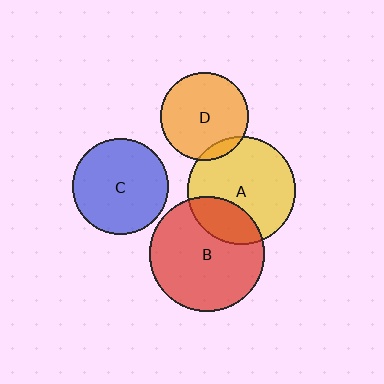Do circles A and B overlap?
Yes.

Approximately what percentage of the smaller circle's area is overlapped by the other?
Approximately 25%.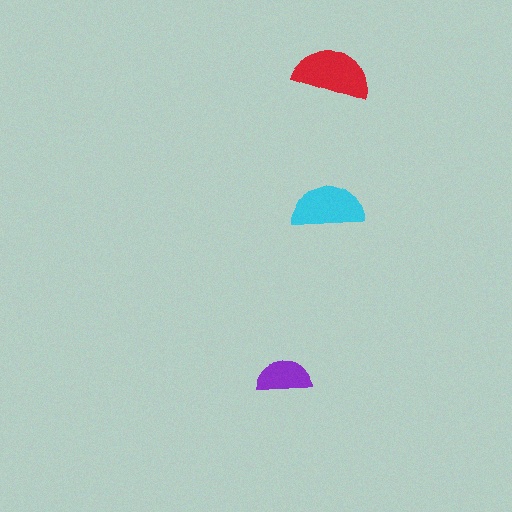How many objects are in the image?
There are 3 objects in the image.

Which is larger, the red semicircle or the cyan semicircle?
The red one.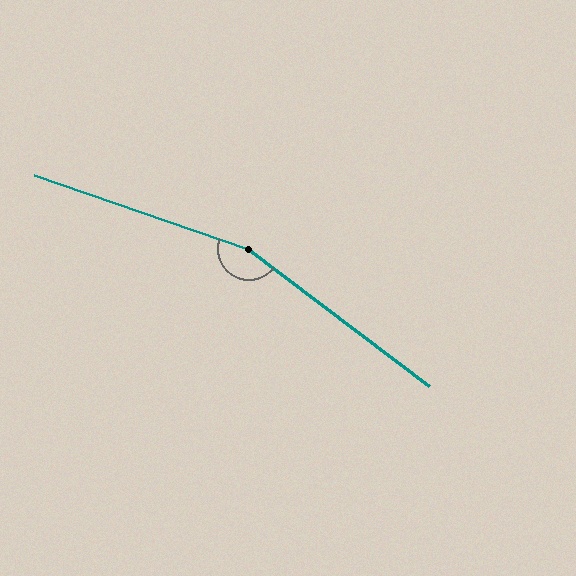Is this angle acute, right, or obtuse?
It is obtuse.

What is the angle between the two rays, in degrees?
Approximately 162 degrees.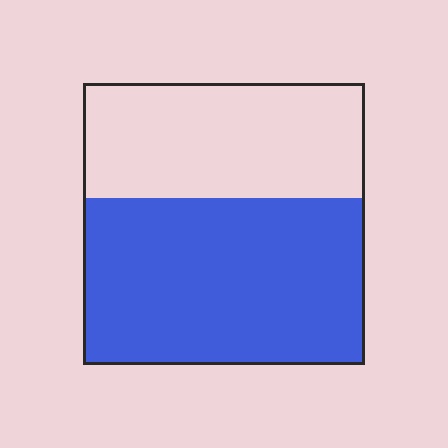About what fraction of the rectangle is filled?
About three fifths (3/5).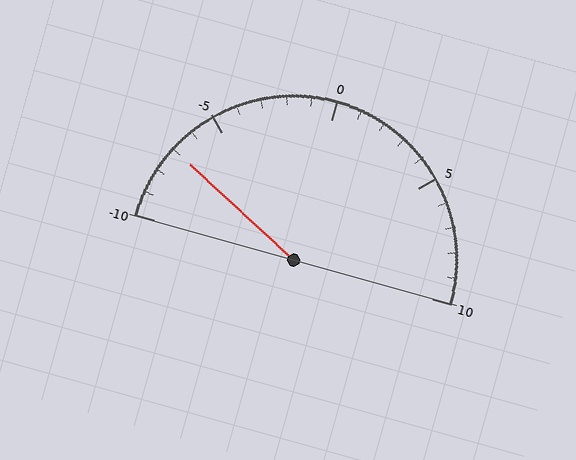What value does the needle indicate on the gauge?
The needle indicates approximately -7.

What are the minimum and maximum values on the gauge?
The gauge ranges from -10 to 10.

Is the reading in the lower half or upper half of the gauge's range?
The reading is in the lower half of the range (-10 to 10).